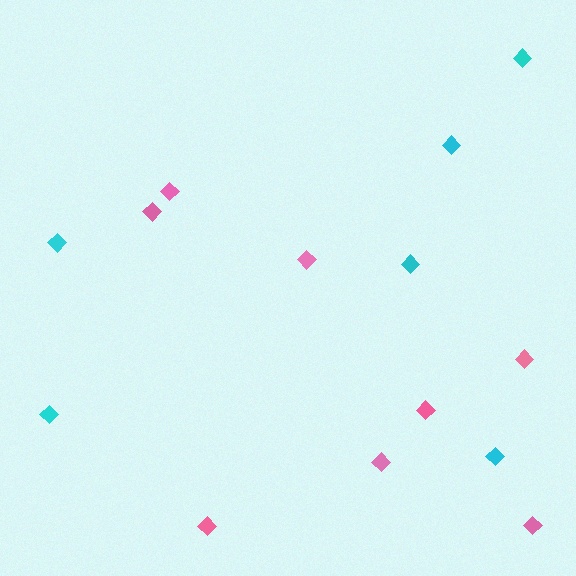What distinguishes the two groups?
There are 2 groups: one group of cyan diamonds (6) and one group of pink diamonds (8).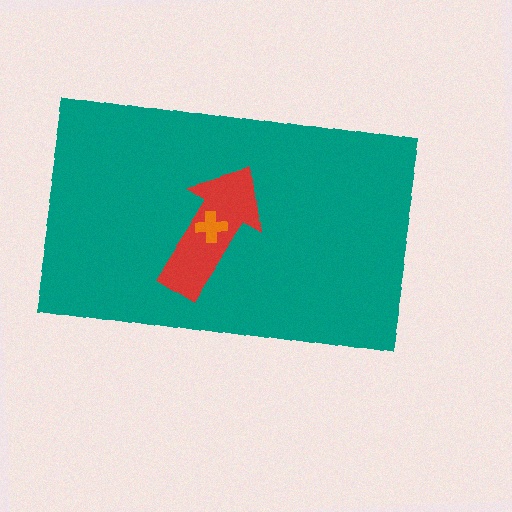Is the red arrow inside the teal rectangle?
Yes.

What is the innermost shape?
The orange cross.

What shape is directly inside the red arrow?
The orange cross.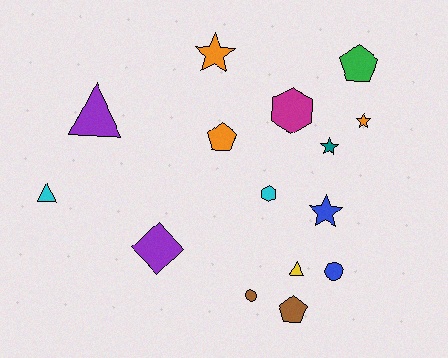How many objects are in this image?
There are 15 objects.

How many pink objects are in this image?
There are no pink objects.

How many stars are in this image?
There are 4 stars.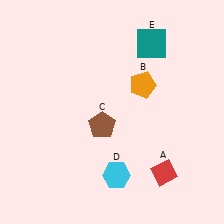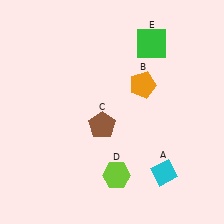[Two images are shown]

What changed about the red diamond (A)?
In Image 1, A is red. In Image 2, it changed to cyan.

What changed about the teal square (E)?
In Image 1, E is teal. In Image 2, it changed to green.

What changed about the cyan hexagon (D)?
In Image 1, D is cyan. In Image 2, it changed to lime.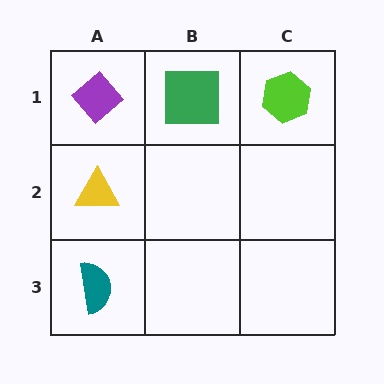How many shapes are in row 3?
1 shape.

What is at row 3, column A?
A teal semicircle.